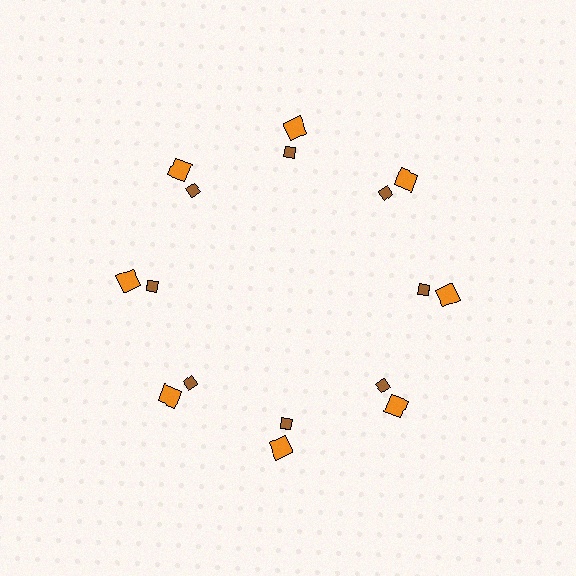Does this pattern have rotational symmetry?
Yes, this pattern has 8-fold rotational symmetry. It looks the same after rotating 45 degrees around the center.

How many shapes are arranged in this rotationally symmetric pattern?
There are 16 shapes, arranged in 8 groups of 2.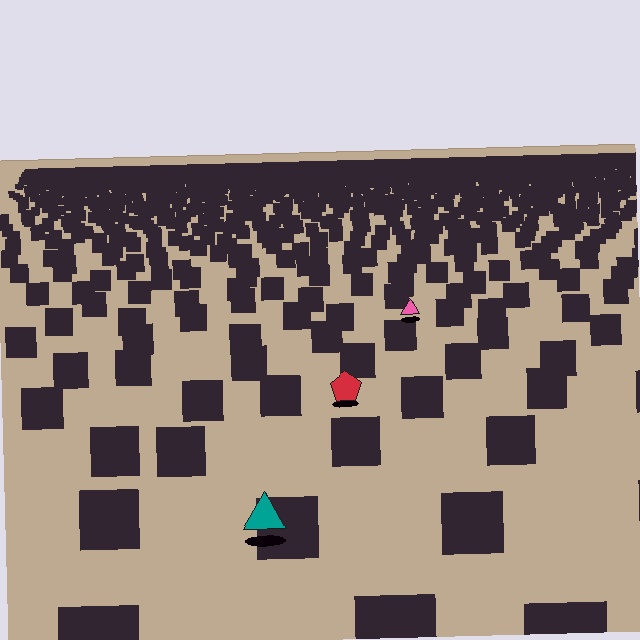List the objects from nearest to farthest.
From nearest to farthest: the teal triangle, the red pentagon, the pink triangle.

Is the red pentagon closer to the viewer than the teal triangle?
No. The teal triangle is closer — you can tell from the texture gradient: the ground texture is coarser near it.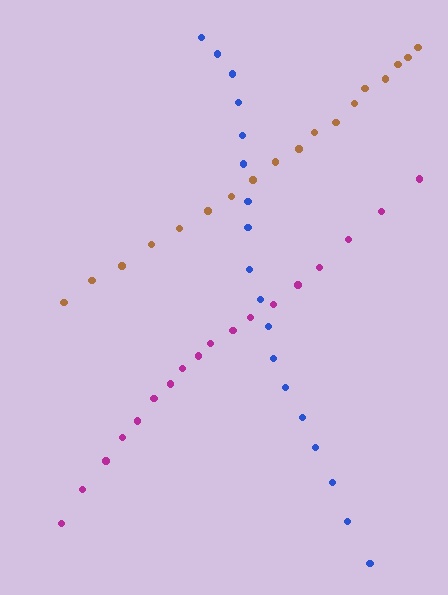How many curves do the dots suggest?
There are 3 distinct paths.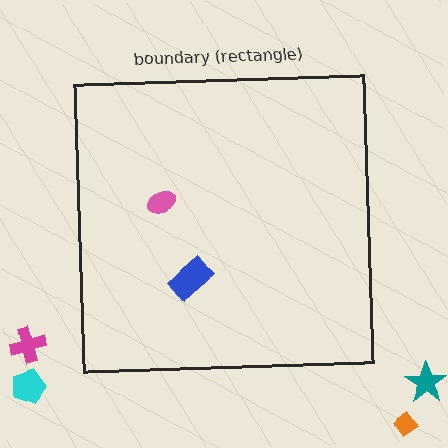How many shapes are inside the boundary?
2 inside, 4 outside.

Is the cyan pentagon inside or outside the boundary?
Outside.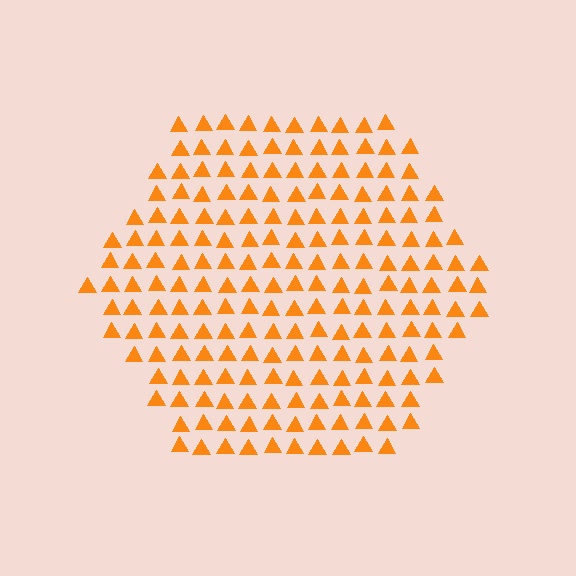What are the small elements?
The small elements are triangles.